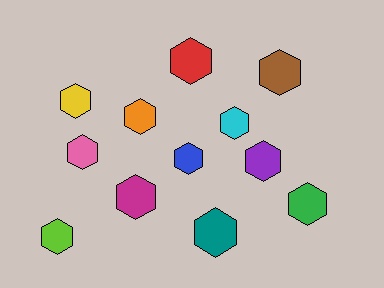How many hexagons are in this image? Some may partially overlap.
There are 12 hexagons.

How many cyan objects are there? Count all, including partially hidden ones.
There is 1 cyan object.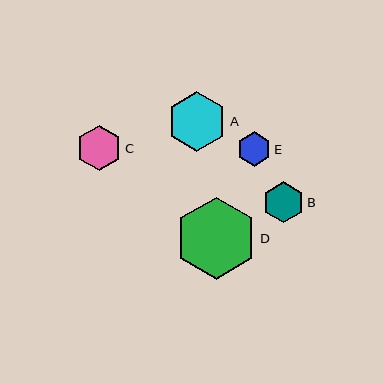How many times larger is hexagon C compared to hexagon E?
Hexagon C is approximately 1.3 times the size of hexagon E.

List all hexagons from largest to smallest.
From largest to smallest: D, A, C, B, E.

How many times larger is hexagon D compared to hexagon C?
Hexagon D is approximately 1.8 times the size of hexagon C.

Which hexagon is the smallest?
Hexagon E is the smallest with a size of approximately 35 pixels.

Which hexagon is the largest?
Hexagon D is the largest with a size of approximately 82 pixels.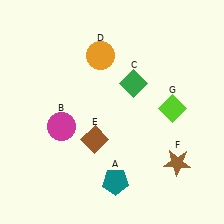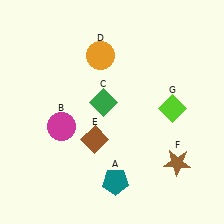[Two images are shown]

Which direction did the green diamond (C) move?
The green diamond (C) moved left.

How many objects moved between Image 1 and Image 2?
1 object moved between the two images.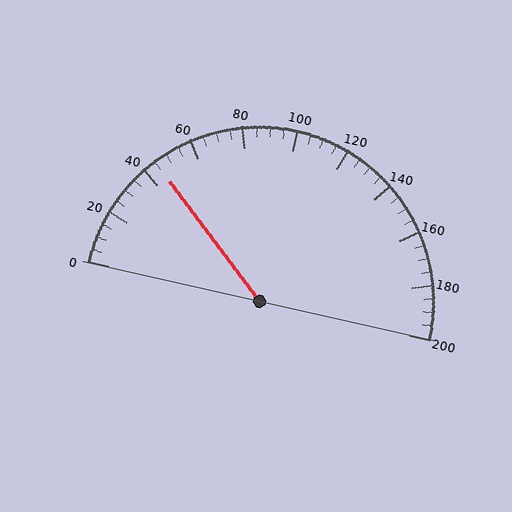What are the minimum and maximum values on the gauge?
The gauge ranges from 0 to 200.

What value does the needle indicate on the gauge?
The needle indicates approximately 45.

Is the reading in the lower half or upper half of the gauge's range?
The reading is in the lower half of the range (0 to 200).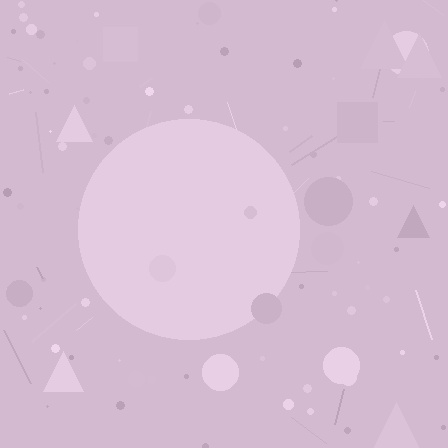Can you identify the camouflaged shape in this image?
The camouflaged shape is a circle.